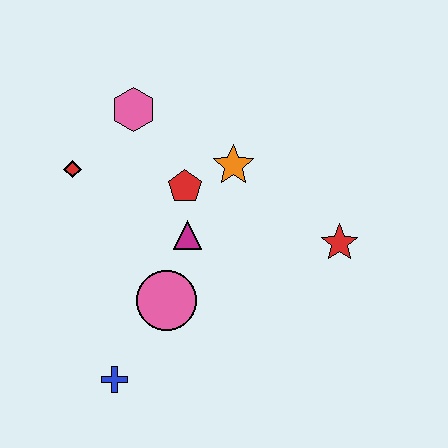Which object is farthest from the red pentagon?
The blue cross is farthest from the red pentagon.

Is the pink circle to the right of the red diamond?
Yes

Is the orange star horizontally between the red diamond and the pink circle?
No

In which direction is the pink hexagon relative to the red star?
The pink hexagon is to the left of the red star.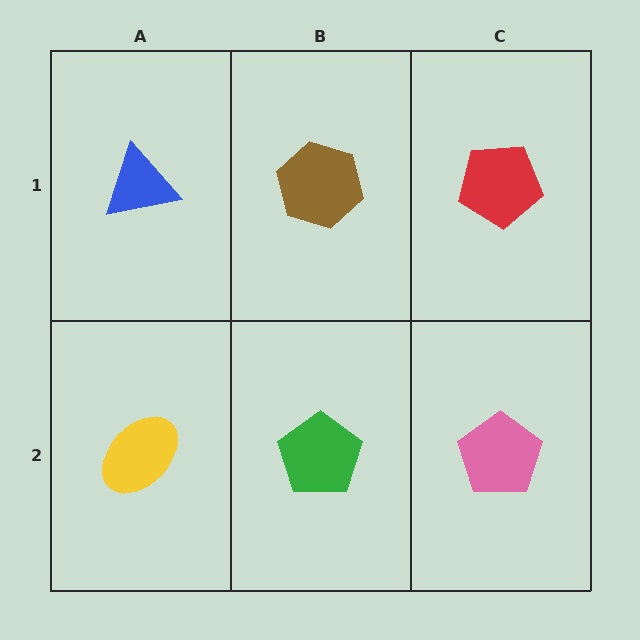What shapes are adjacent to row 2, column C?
A red pentagon (row 1, column C), a green pentagon (row 2, column B).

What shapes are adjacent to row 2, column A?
A blue triangle (row 1, column A), a green pentagon (row 2, column B).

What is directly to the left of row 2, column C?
A green pentagon.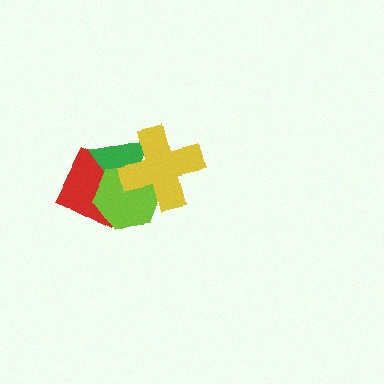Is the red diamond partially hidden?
Yes, it is partially covered by another shape.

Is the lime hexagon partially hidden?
Yes, it is partially covered by another shape.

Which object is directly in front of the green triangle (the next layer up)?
The lime hexagon is directly in front of the green triangle.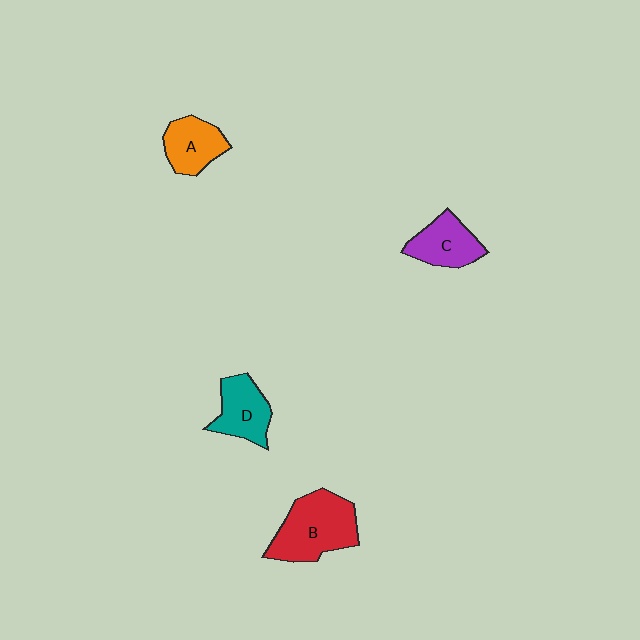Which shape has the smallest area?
Shape A (orange).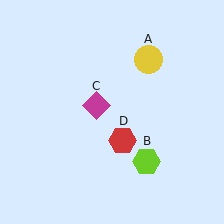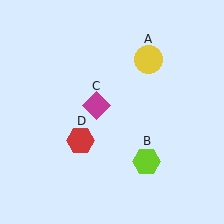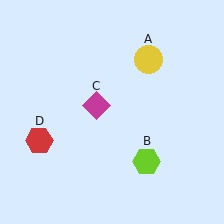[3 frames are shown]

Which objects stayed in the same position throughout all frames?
Yellow circle (object A) and lime hexagon (object B) and magenta diamond (object C) remained stationary.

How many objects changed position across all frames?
1 object changed position: red hexagon (object D).